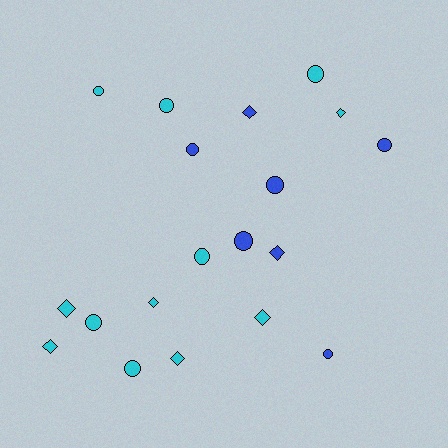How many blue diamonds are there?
There are 2 blue diamonds.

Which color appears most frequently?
Cyan, with 12 objects.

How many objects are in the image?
There are 19 objects.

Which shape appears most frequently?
Circle, with 11 objects.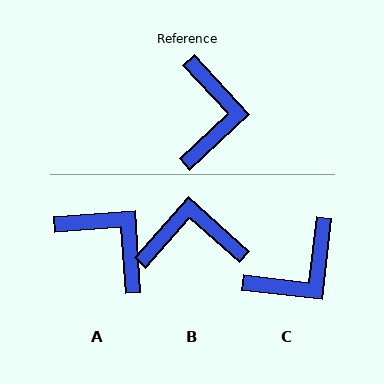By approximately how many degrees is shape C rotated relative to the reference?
Approximately 49 degrees clockwise.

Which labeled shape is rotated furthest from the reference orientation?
B, about 95 degrees away.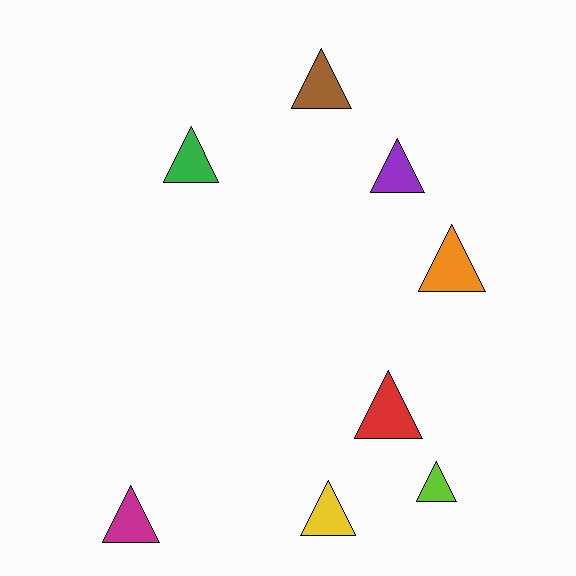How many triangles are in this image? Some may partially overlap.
There are 8 triangles.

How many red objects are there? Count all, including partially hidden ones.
There is 1 red object.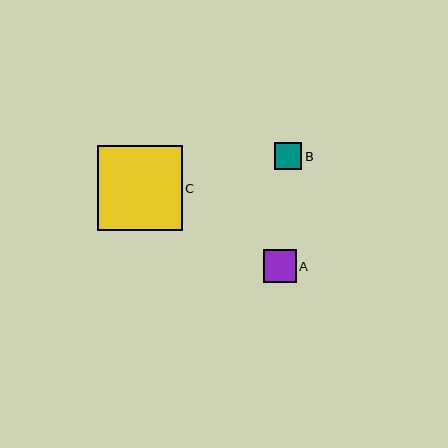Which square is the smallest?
Square B is the smallest with a size of approximately 27 pixels.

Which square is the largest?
Square C is the largest with a size of approximately 85 pixels.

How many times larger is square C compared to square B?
Square C is approximately 3.1 times the size of square B.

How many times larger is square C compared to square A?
Square C is approximately 2.6 times the size of square A.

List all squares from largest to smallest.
From largest to smallest: C, A, B.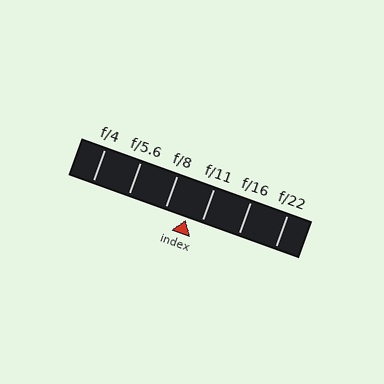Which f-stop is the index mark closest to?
The index mark is closest to f/11.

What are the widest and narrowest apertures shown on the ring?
The widest aperture shown is f/4 and the narrowest is f/22.